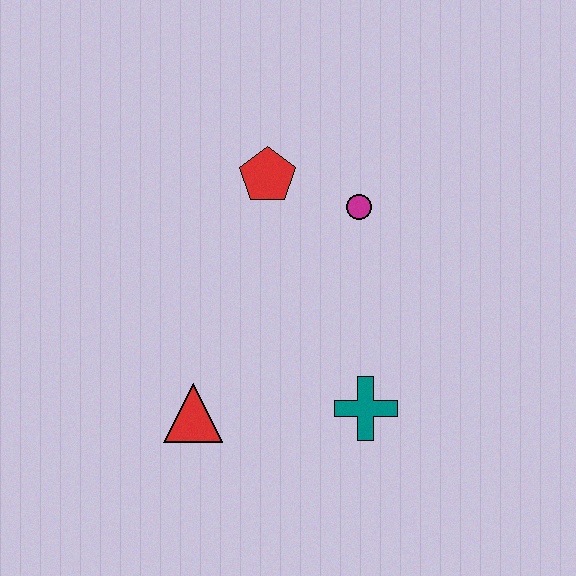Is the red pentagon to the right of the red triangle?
Yes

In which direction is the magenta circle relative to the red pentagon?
The magenta circle is to the right of the red pentagon.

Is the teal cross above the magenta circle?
No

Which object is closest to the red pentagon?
The magenta circle is closest to the red pentagon.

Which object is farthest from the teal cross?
The red pentagon is farthest from the teal cross.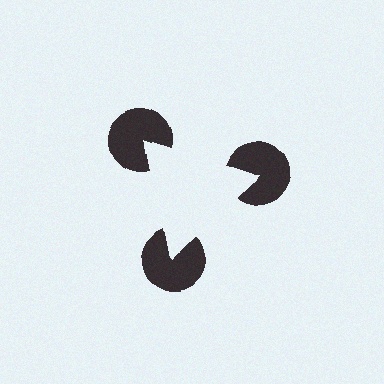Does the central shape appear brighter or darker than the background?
It typically appears slightly brighter than the background, even though no actual brightness change is drawn.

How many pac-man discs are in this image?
There are 3 — one at each vertex of the illusory triangle.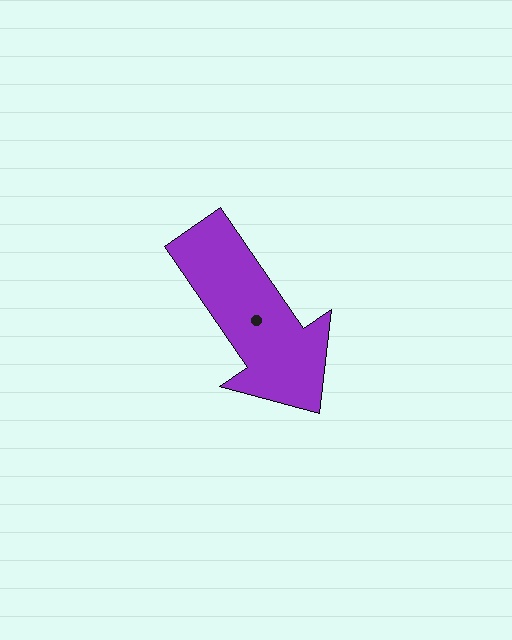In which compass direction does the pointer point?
Southeast.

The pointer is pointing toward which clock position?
Roughly 5 o'clock.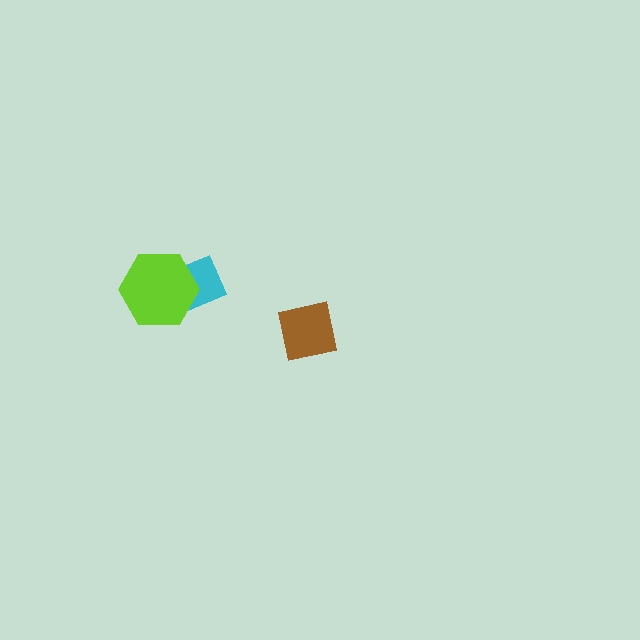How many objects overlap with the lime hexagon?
1 object overlaps with the lime hexagon.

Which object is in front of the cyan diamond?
The lime hexagon is in front of the cyan diamond.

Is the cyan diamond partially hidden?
Yes, it is partially covered by another shape.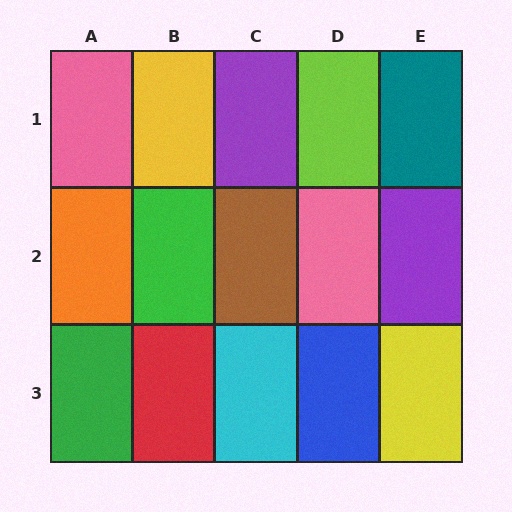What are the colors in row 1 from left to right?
Pink, yellow, purple, lime, teal.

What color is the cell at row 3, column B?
Red.